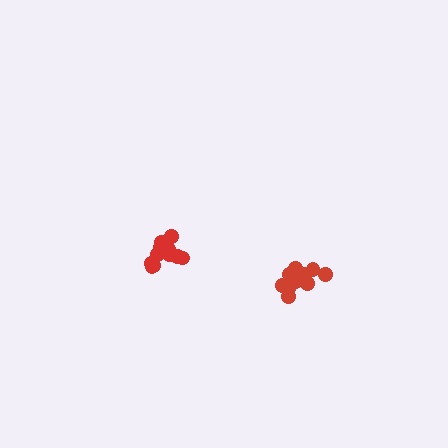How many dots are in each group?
Group 1: 14 dots, Group 2: 11 dots (25 total).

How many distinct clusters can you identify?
There are 2 distinct clusters.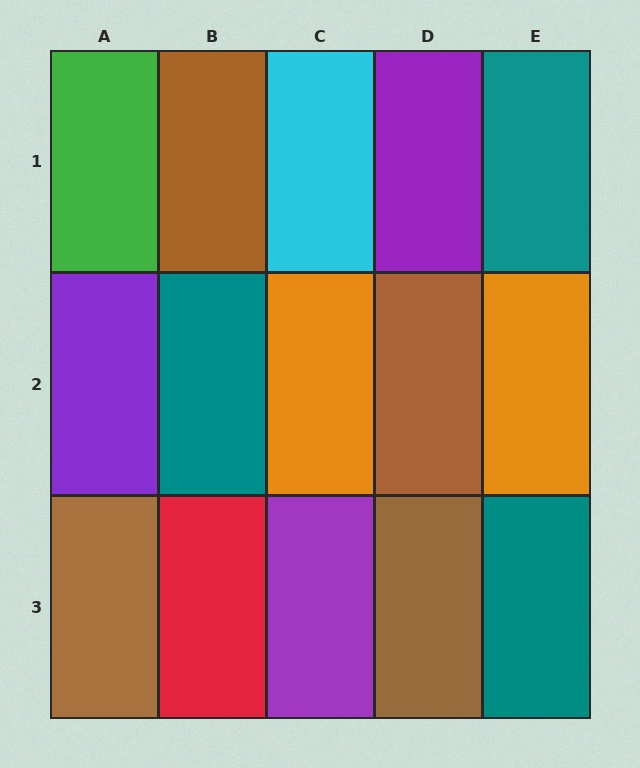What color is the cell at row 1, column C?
Cyan.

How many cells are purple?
3 cells are purple.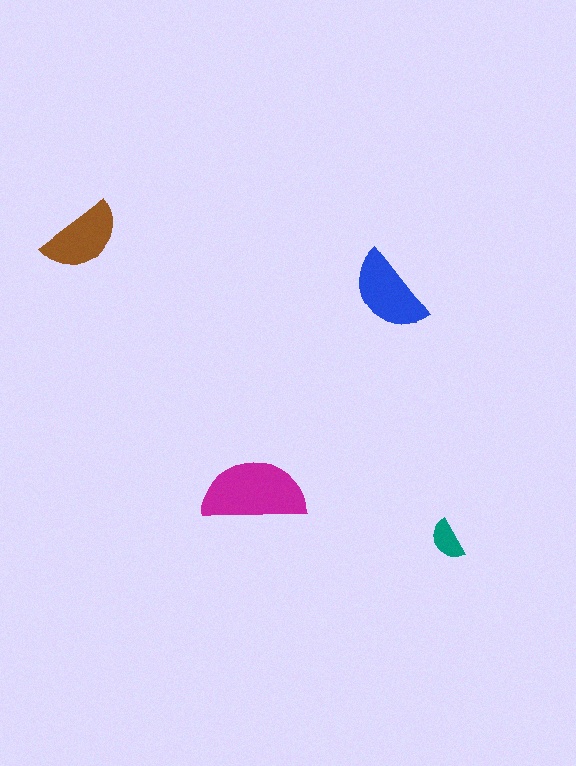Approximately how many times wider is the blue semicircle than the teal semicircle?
About 2 times wider.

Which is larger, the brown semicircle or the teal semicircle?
The brown one.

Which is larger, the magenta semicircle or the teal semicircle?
The magenta one.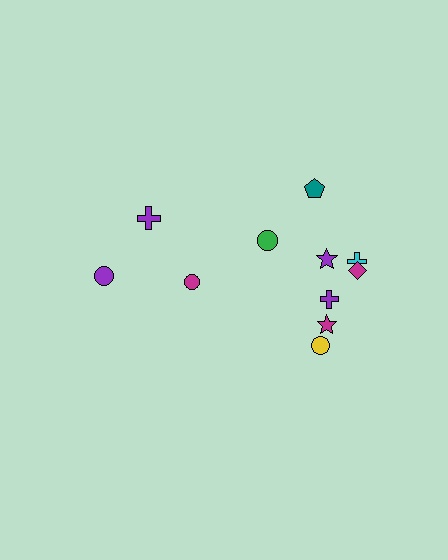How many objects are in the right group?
There are 8 objects.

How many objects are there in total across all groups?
There are 11 objects.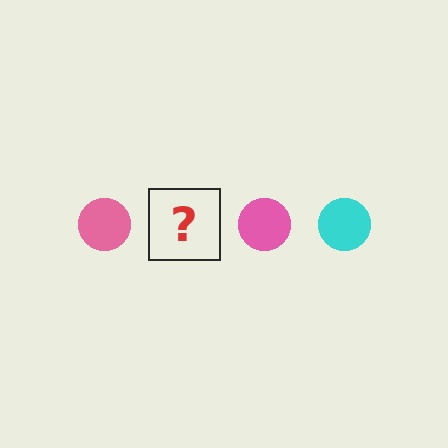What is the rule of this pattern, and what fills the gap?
The rule is that the pattern cycles through pink, cyan circles. The gap should be filled with a cyan circle.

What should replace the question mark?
The question mark should be replaced with a cyan circle.